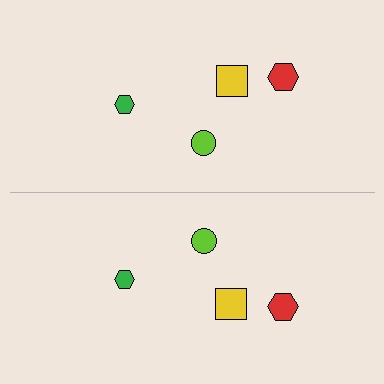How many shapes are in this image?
There are 8 shapes in this image.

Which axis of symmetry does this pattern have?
The pattern has a horizontal axis of symmetry running through the center of the image.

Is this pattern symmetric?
Yes, this pattern has bilateral (reflection) symmetry.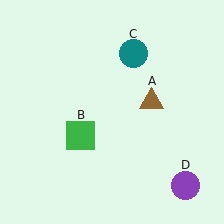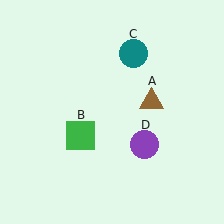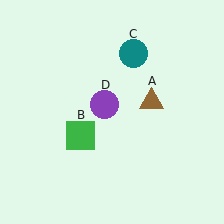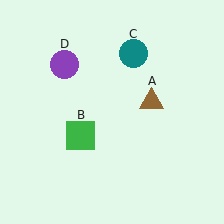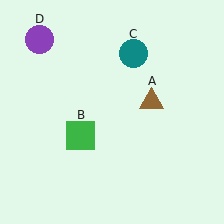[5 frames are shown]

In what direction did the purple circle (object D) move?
The purple circle (object D) moved up and to the left.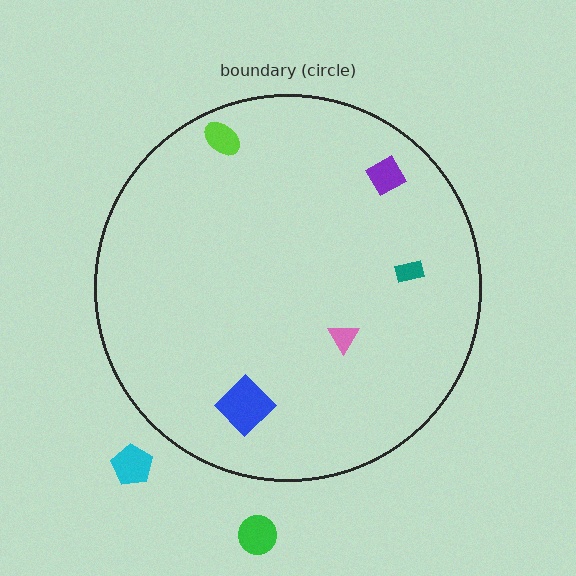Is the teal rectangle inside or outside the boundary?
Inside.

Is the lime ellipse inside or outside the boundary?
Inside.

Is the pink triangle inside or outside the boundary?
Inside.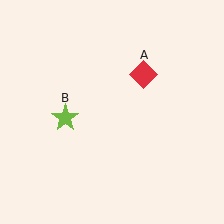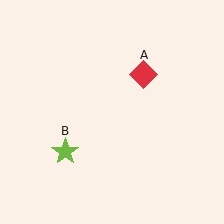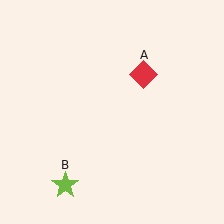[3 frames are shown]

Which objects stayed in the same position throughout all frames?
Red diamond (object A) remained stationary.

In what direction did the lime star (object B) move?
The lime star (object B) moved down.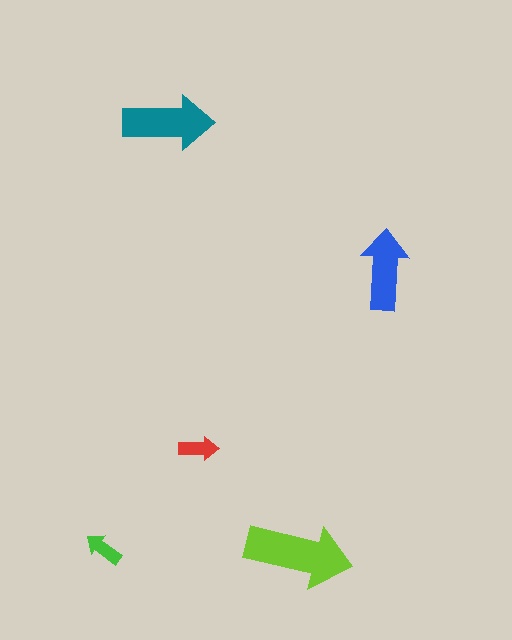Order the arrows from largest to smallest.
the lime one, the teal one, the blue one, the red one, the green one.